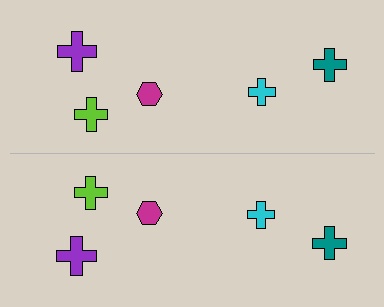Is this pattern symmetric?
Yes, this pattern has bilateral (reflection) symmetry.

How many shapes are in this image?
There are 10 shapes in this image.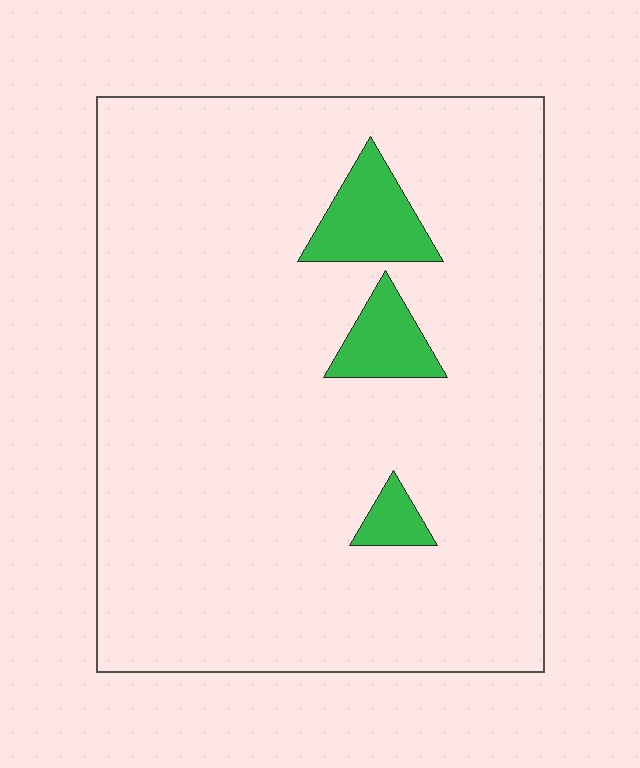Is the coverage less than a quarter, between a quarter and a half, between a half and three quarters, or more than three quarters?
Less than a quarter.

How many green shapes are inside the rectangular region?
3.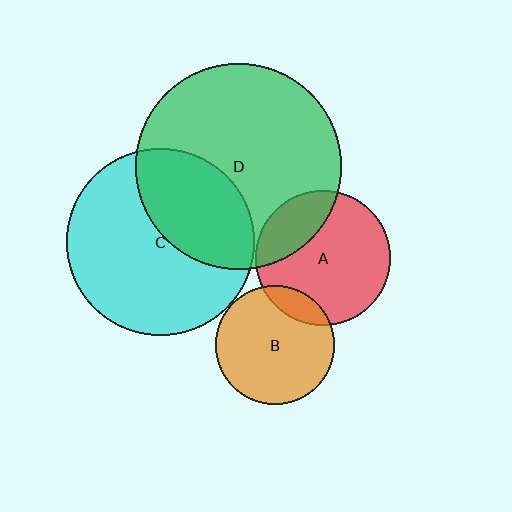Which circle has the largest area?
Circle D (green).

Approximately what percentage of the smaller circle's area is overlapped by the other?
Approximately 15%.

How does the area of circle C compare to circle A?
Approximately 1.9 times.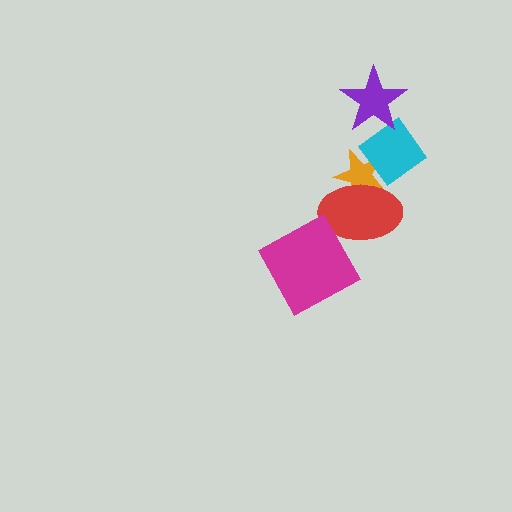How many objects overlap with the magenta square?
0 objects overlap with the magenta square.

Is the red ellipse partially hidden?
Yes, it is partially covered by another shape.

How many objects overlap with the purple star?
1 object overlaps with the purple star.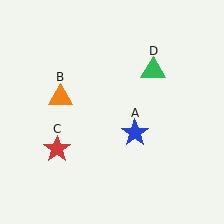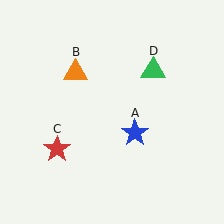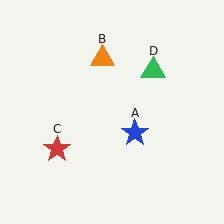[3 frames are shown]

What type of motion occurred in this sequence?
The orange triangle (object B) rotated clockwise around the center of the scene.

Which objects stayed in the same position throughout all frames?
Blue star (object A) and red star (object C) and green triangle (object D) remained stationary.